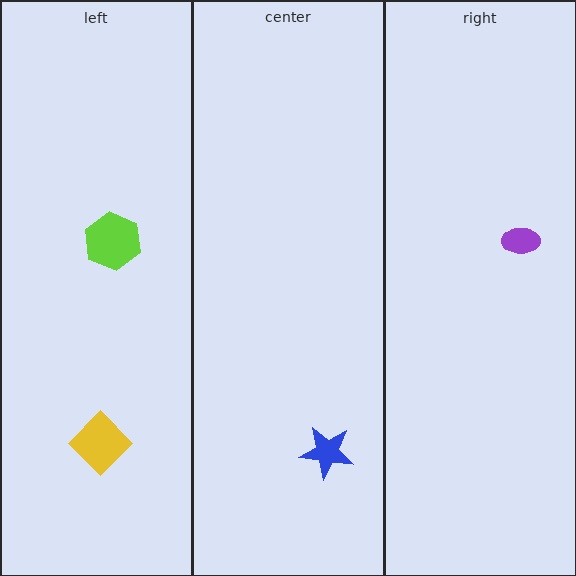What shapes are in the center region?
The blue star.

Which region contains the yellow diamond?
The left region.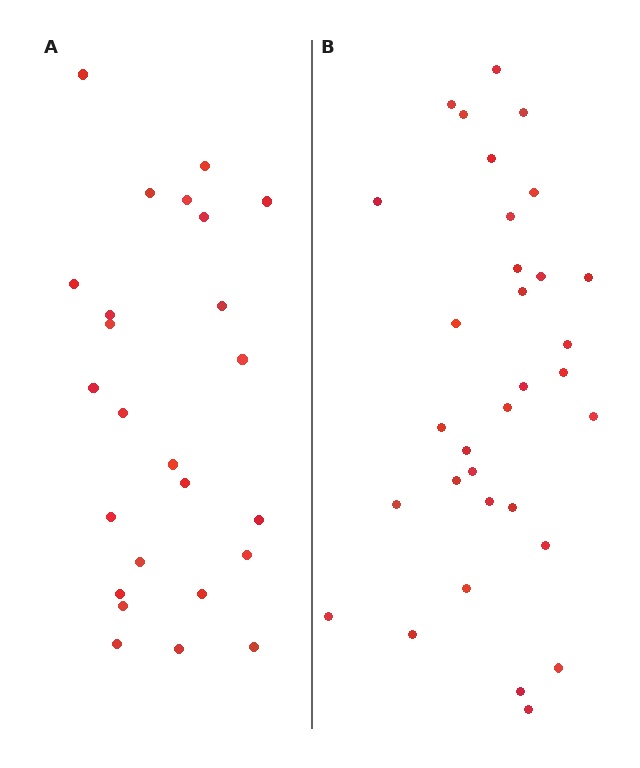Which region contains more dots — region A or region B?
Region B (the right region) has more dots.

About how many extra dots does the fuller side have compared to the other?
Region B has roughly 8 or so more dots than region A.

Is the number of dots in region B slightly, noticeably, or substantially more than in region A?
Region B has noticeably more, but not dramatically so. The ratio is roughly 1.3 to 1.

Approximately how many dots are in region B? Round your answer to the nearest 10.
About 30 dots. (The exact count is 32, which rounds to 30.)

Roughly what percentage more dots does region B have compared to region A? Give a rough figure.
About 30% more.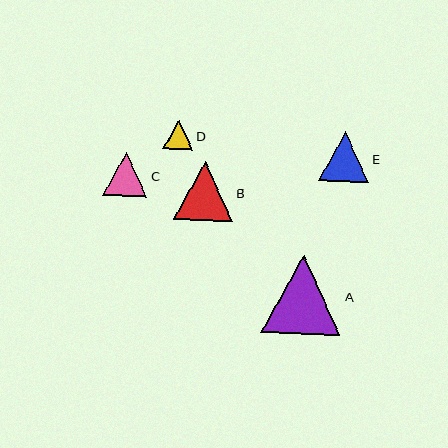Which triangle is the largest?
Triangle A is the largest with a size of approximately 79 pixels.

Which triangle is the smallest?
Triangle D is the smallest with a size of approximately 29 pixels.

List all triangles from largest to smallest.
From largest to smallest: A, B, E, C, D.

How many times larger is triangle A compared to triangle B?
Triangle A is approximately 1.4 times the size of triangle B.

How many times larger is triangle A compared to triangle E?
Triangle A is approximately 1.6 times the size of triangle E.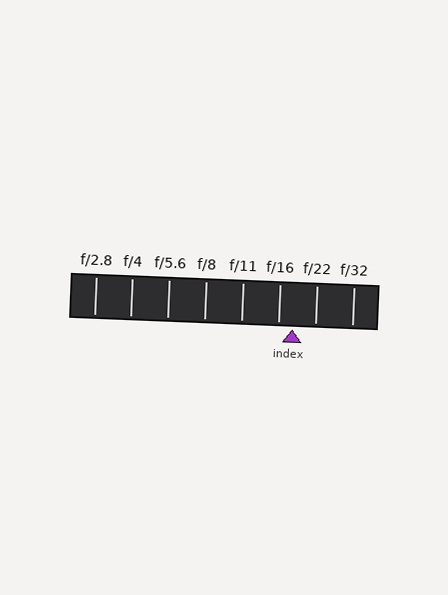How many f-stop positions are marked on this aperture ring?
There are 8 f-stop positions marked.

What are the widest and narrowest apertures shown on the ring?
The widest aperture shown is f/2.8 and the narrowest is f/32.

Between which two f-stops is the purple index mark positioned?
The index mark is between f/16 and f/22.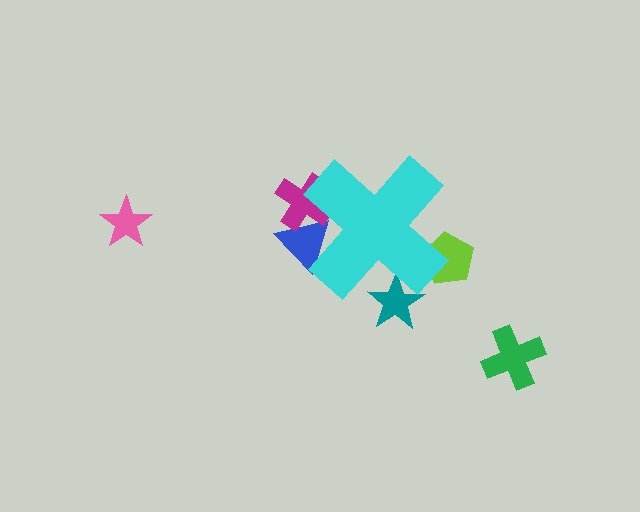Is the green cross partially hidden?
No, the green cross is fully visible.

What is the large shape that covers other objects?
A cyan cross.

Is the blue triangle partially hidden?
Yes, the blue triangle is partially hidden behind the cyan cross.